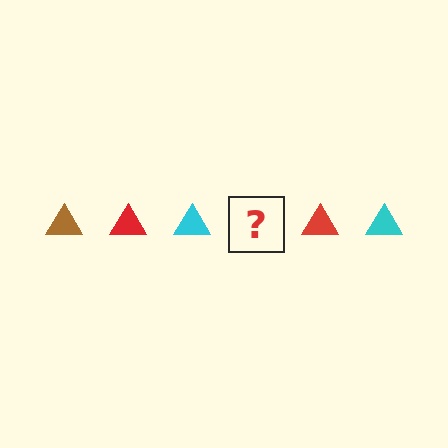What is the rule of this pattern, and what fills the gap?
The rule is that the pattern cycles through brown, red, cyan triangles. The gap should be filled with a brown triangle.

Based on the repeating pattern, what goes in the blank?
The blank should be a brown triangle.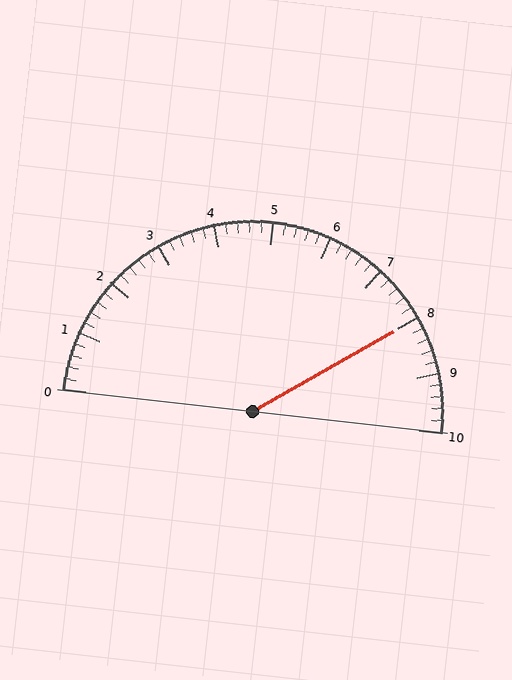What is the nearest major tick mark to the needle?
The nearest major tick mark is 8.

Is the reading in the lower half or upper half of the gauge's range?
The reading is in the upper half of the range (0 to 10).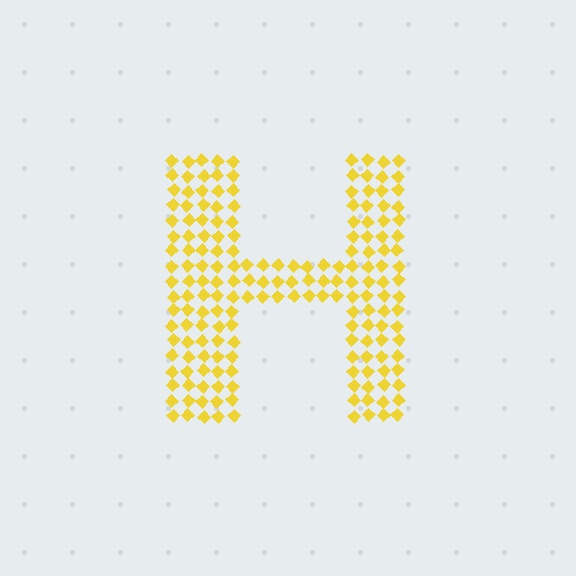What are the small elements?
The small elements are diamonds.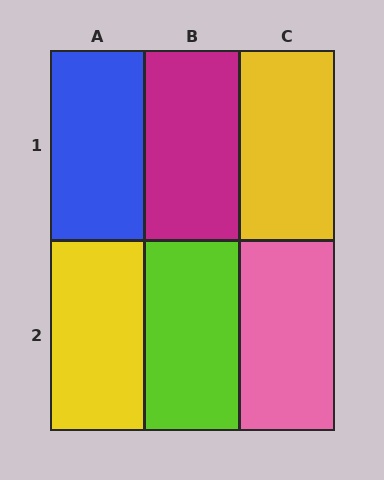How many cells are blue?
1 cell is blue.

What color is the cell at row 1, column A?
Blue.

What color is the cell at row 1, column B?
Magenta.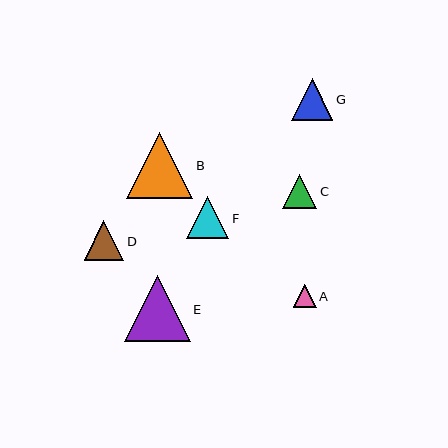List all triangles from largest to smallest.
From largest to smallest: B, E, F, G, D, C, A.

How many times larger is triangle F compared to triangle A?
Triangle F is approximately 1.9 times the size of triangle A.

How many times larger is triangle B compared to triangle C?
Triangle B is approximately 1.9 times the size of triangle C.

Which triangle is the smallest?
Triangle A is the smallest with a size of approximately 23 pixels.